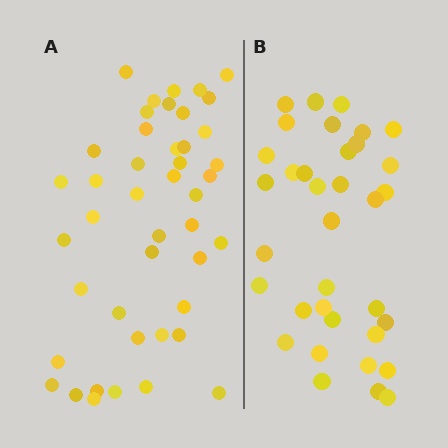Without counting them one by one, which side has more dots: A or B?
Region A (the left region) has more dots.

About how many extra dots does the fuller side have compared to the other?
Region A has roughly 8 or so more dots than region B.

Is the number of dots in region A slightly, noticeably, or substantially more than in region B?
Region A has noticeably more, but not dramatically so. The ratio is roughly 1.3 to 1.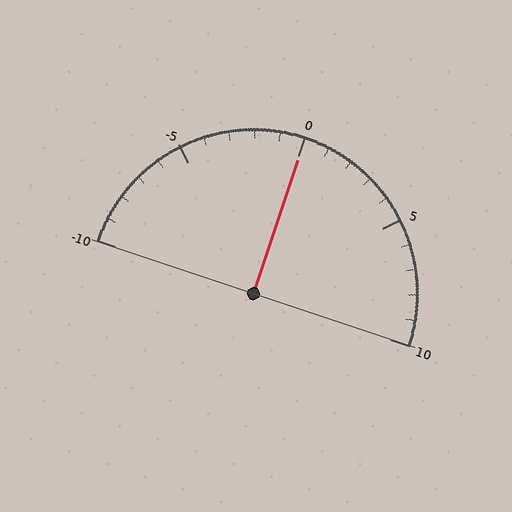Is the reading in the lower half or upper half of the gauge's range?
The reading is in the upper half of the range (-10 to 10).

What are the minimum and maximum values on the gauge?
The gauge ranges from -10 to 10.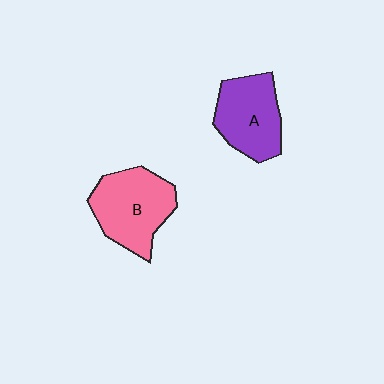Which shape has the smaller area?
Shape A (purple).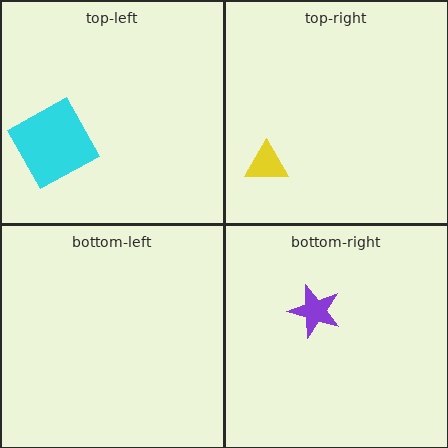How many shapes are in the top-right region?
1.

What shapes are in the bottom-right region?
The purple star.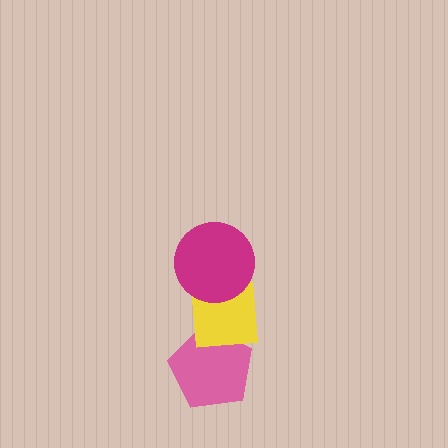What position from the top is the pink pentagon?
The pink pentagon is 3rd from the top.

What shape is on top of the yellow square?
The magenta circle is on top of the yellow square.